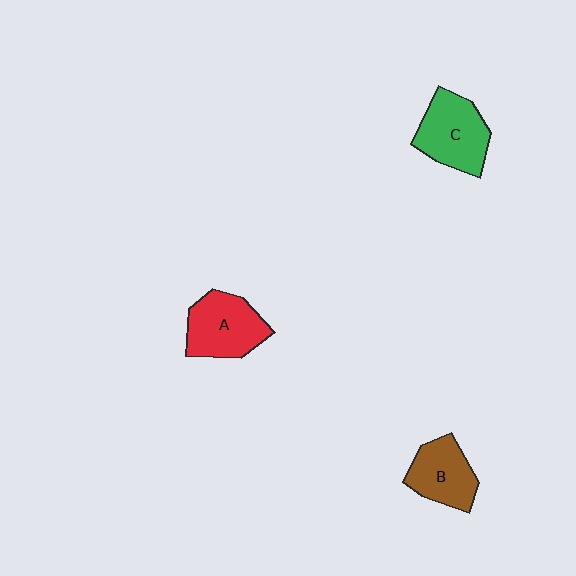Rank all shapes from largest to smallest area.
From largest to smallest: C (green), A (red), B (brown).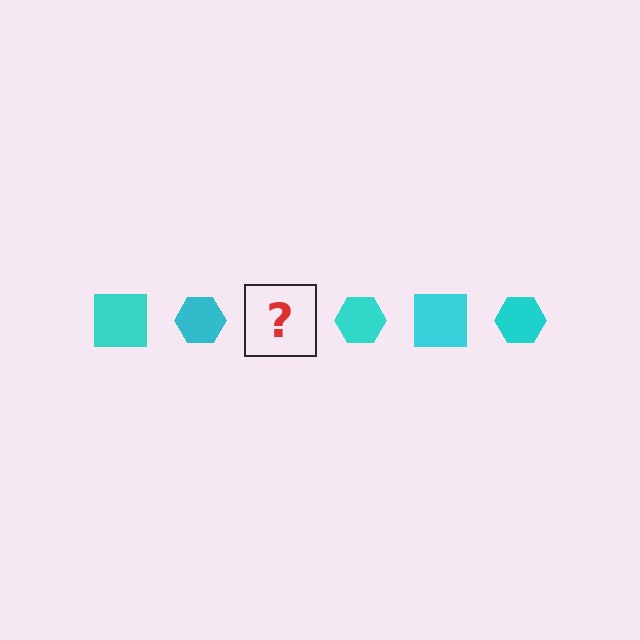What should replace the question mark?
The question mark should be replaced with a cyan square.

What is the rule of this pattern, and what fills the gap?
The rule is that the pattern cycles through square, hexagon shapes in cyan. The gap should be filled with a cyan square.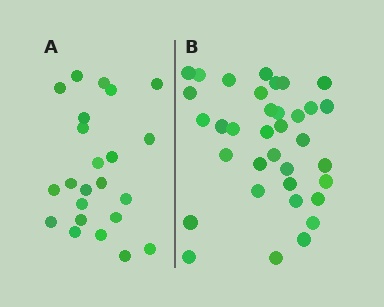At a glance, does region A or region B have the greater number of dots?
Region B (the right region) has more dots.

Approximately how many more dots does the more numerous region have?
Region B has roughly 12 or so more dots than region A.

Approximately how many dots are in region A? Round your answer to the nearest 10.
About 20 dots. (The exact count is 23, which rounds to 20.)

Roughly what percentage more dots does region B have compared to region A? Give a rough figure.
About 50% more.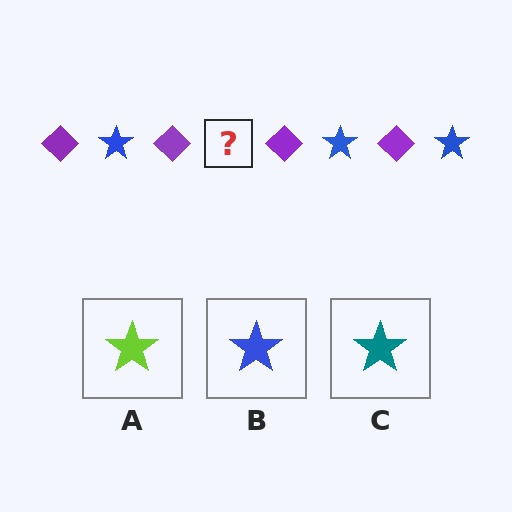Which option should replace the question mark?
Option B.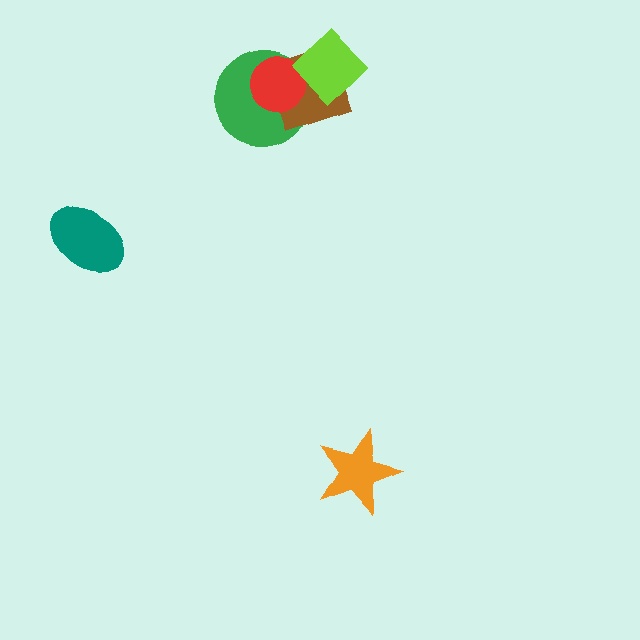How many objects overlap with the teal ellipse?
0 objects overlap with the teal ellipse.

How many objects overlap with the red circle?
2 objects overlap with the red circle.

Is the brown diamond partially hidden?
Yes, it is partially covered by another shape.